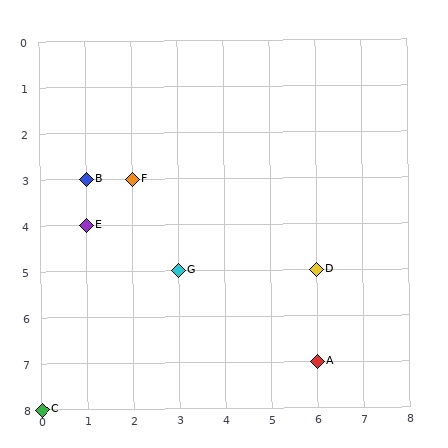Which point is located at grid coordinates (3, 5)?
Point G is at (3, 5).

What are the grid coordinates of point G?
Point G is at grid coordinates (3, 5).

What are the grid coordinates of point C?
Point C is at grid coordinates (0, 8).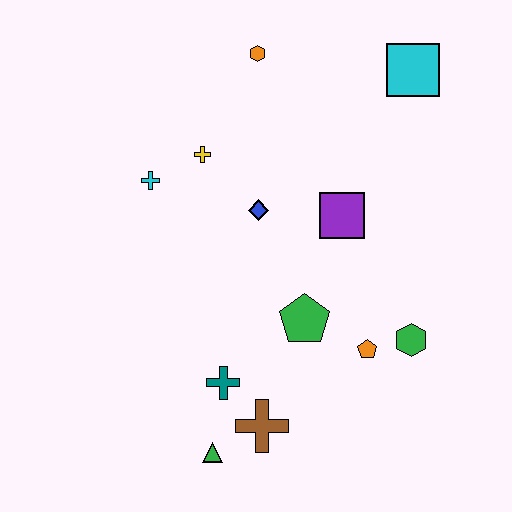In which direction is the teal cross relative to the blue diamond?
The teal cross is below the blue diamond.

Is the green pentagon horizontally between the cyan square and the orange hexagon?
Yes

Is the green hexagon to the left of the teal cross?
No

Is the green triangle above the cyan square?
No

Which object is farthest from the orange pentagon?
The orange hexagon is farthest from the orange pentagon.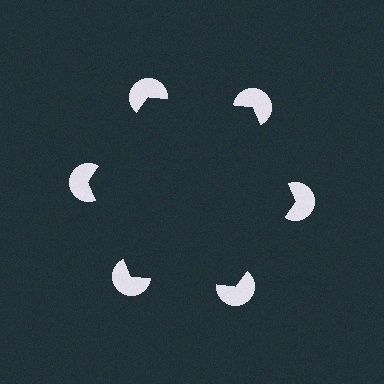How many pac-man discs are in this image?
There are 6 — one at each vertex of the illusory hexagon.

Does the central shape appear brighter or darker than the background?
It typically appears slightly darker than the background, even though no actual brightness change is drawn.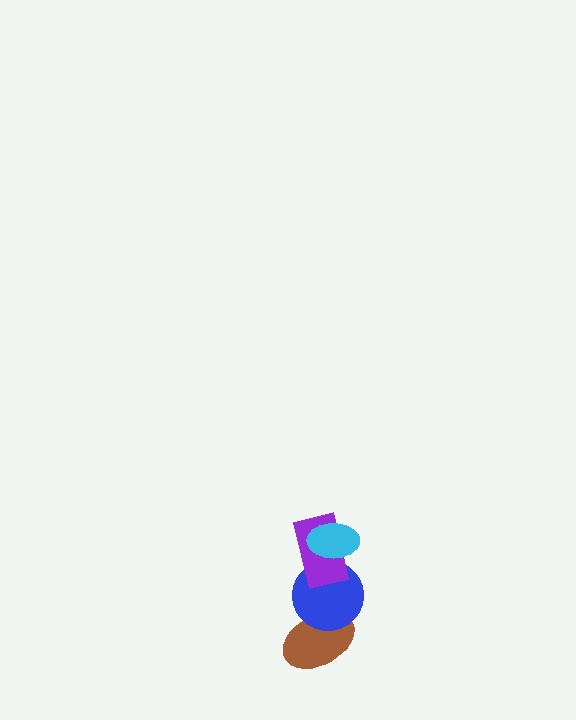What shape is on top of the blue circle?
The purple rectangle is on top of the blue circle.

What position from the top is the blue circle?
The blue circle is 3rd from the top.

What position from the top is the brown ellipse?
The brown ellipse is 4th from the top.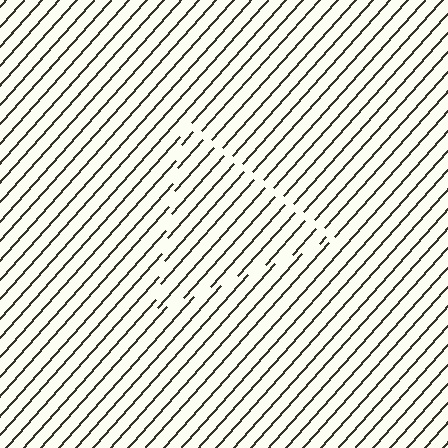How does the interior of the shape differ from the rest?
The interior of the shape contains the same grating, shifted by half a period — the contour is defined by the phase discontinuity where line-ends from the inner and outer gratings abut.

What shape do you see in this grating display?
An illusory triangle. The interior of the shape contains the same grating, shifted by half a period — the contour is defined by the phase discontinuity where line-ends from the inner and outer gratings abut.